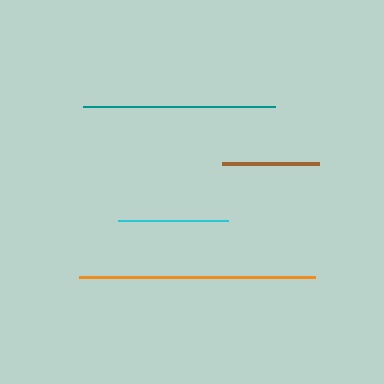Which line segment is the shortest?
The brown line is the shortest at approximately 96 pixels.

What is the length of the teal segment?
The teal segment is approximately 192 pixels long.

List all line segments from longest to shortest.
From longest to shortest: orange, teal, cyan, brown.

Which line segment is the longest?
The orange line is the longest at approximately 237 pixels.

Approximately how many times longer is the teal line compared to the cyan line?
The teal line is approximately 1.7 times the length of the cyan line.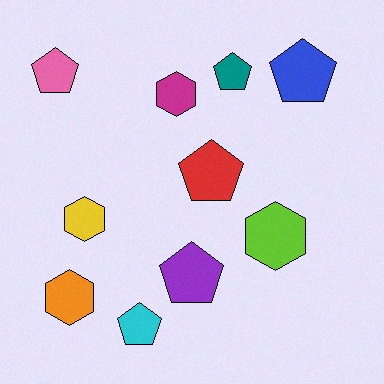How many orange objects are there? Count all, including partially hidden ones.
There is 1 orange object.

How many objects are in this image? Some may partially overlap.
There are 10 objects.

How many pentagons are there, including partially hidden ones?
There are 6 pentagons.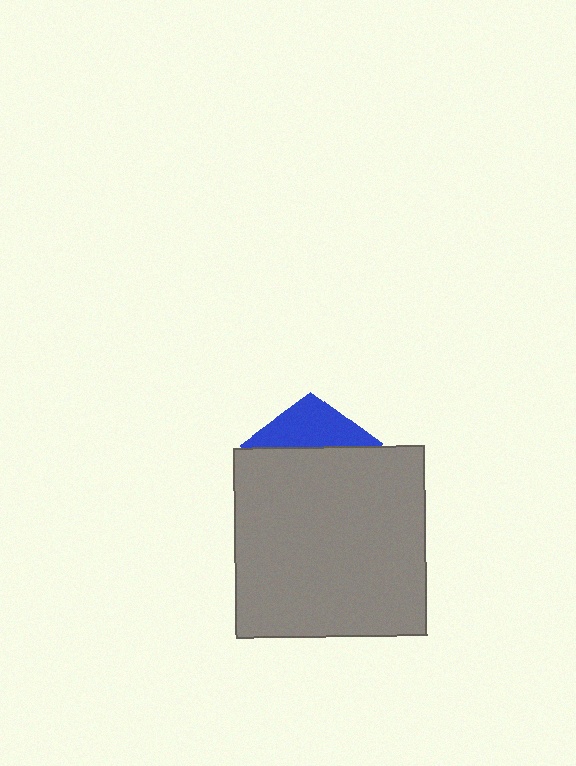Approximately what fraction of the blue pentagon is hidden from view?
Roughly 69% of the blue pentagon is hidden behind the gray square.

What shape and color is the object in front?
The object in front is a gray square.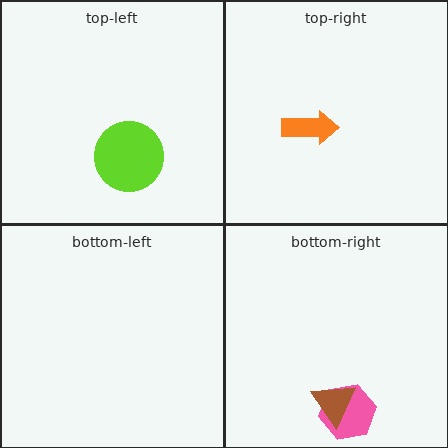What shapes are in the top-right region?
The orange arrow.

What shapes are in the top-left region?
The lime circle.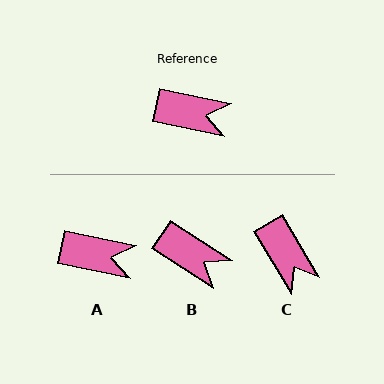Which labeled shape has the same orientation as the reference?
A.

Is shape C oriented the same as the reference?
No, it is off by about 48 degrees.